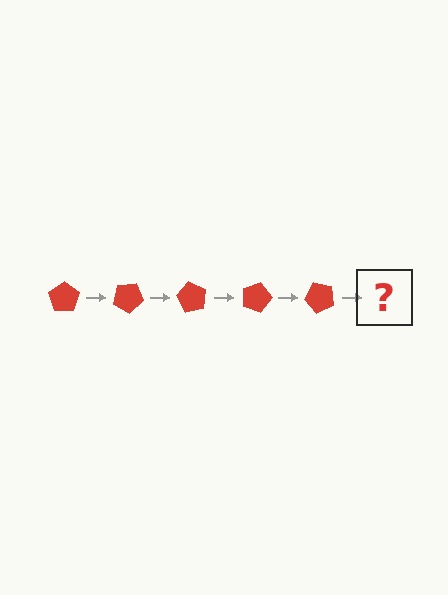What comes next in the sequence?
The next element should be a red pentagon rotated 150 degrees.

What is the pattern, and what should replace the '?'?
The pattern is that the pentagon rotates 30 degrees each step. The '?' should be a red pentagon rotated 150 degrees.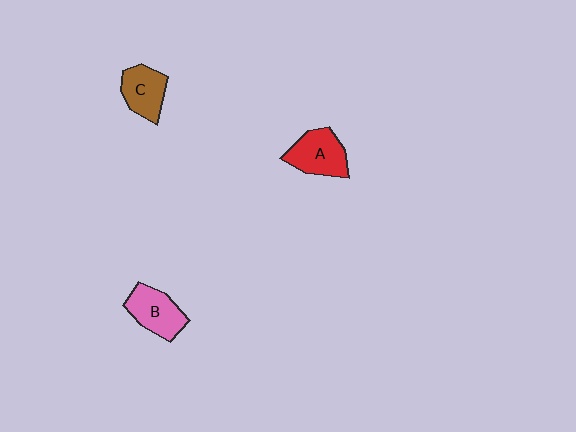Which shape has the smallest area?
Shape C (brown).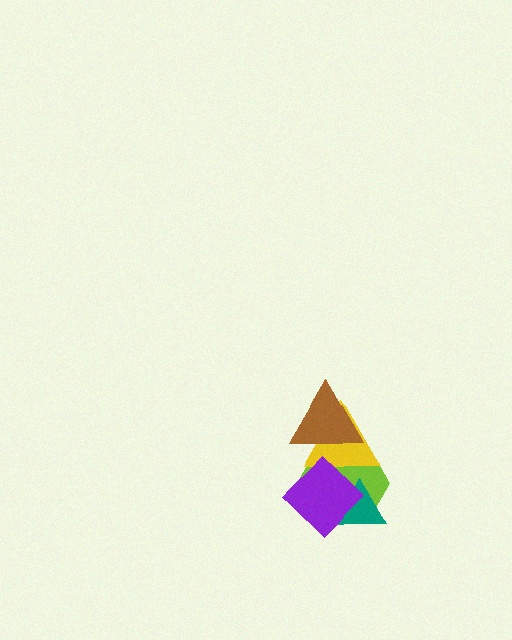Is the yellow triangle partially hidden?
Yes, it is partially covered by another shape.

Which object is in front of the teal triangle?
The purple diamond is in front of the teal triangle.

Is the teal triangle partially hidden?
Yes, it is partially covered by another shape.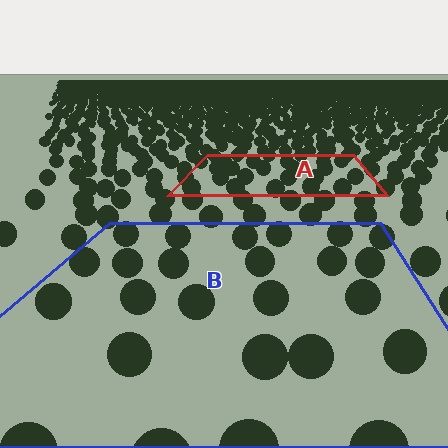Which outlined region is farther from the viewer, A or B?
Region A is farther from the viewer — the texture elements inside it appear smaller and more densely packed.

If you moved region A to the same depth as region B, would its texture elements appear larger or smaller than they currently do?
They would appear larger. At a closer depth, the same texture elements are projected at a bigger on-screen size.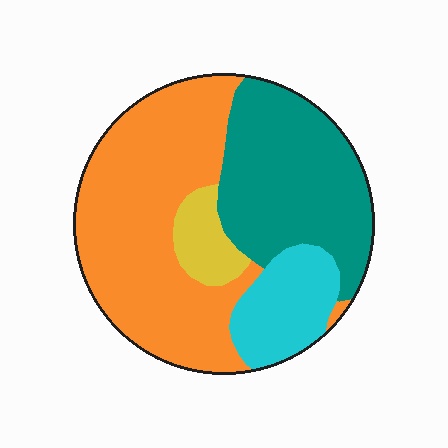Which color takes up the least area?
Yellow, at roughly 5%.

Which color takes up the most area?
Orange, at roughly 50%.